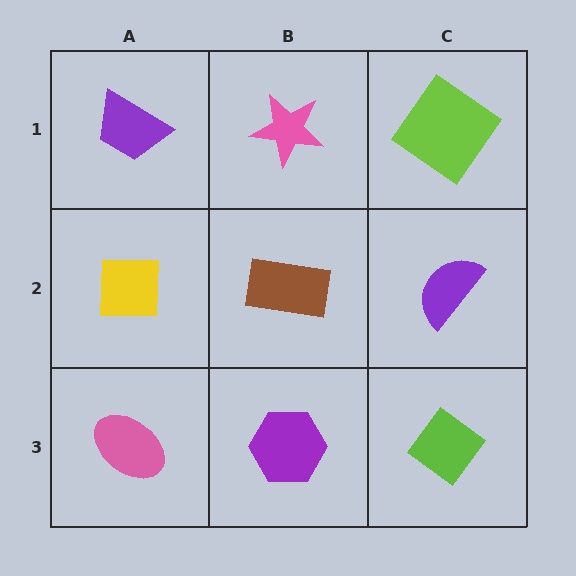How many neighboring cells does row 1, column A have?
2.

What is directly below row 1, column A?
A yellow square.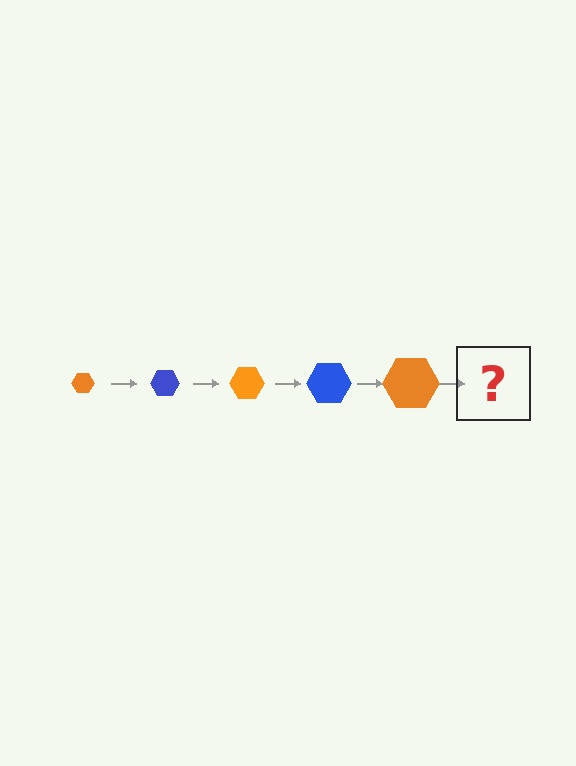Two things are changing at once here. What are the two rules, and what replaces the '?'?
The two rules are that the hexagon grows larger each step and the color cycles through orange and blue. The '?' should be a blue hexagon, larger than the previous one.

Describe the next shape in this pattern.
It should be a blue hexagon, larger than the previous one.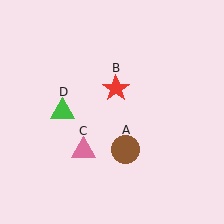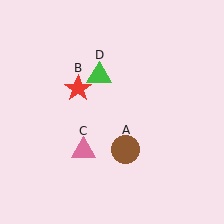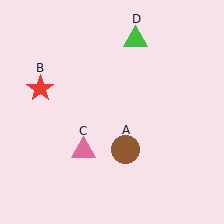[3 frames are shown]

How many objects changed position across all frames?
2 objects changed position: red star (object B), green triangle (object D).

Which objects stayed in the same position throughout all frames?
Brown circle (object A) and pink triangle (object C) remained stationary.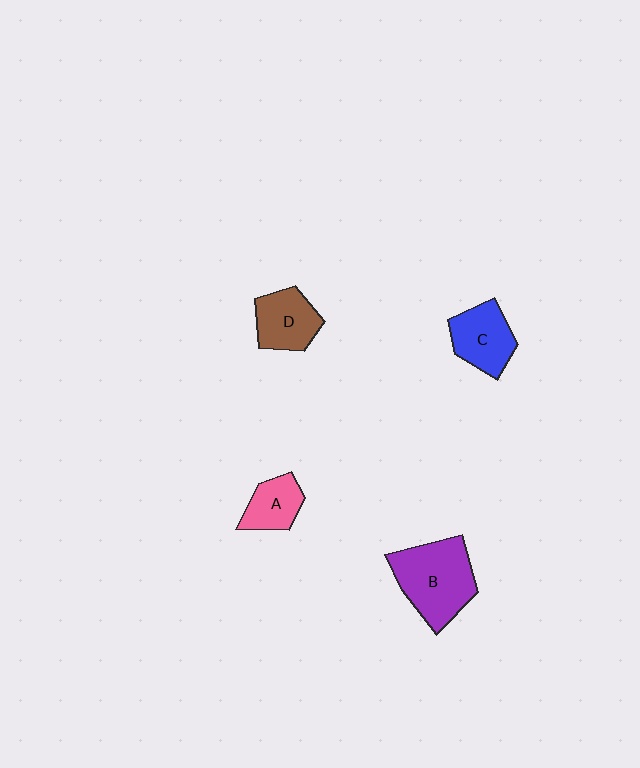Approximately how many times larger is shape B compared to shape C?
Approximately 1.5 times.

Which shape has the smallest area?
Shape A (pink).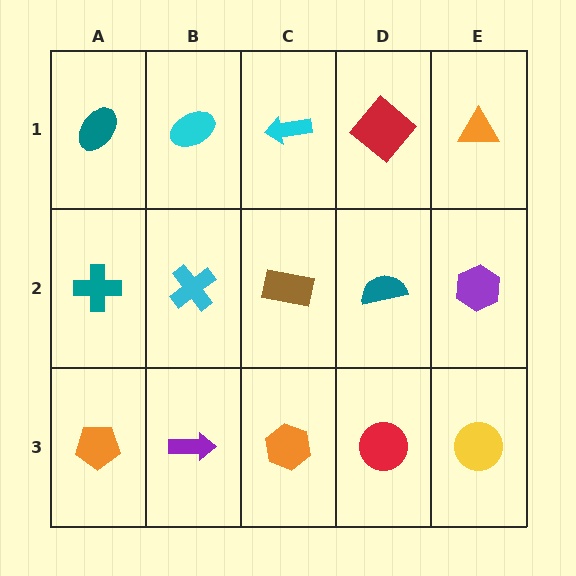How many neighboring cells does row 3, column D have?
3.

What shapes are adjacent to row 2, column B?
A cyan ellipse (row 1, column B), a purple arrow (row 3, column B), a teal cross (row 2, column A), a brown rectangle (row 2, column C).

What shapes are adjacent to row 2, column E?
An orange triangle (row 1, column E), a yellow circle (row 3, column E), a teal semicircle (row 2, column D).